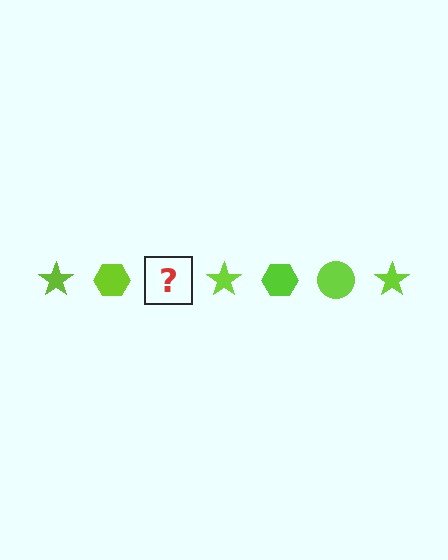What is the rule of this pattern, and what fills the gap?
The rule is that the pattern cycles through star, hexagon, circle shapes in lime. The gap should be filled with a lime circle.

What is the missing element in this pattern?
The missing element is a lime circle.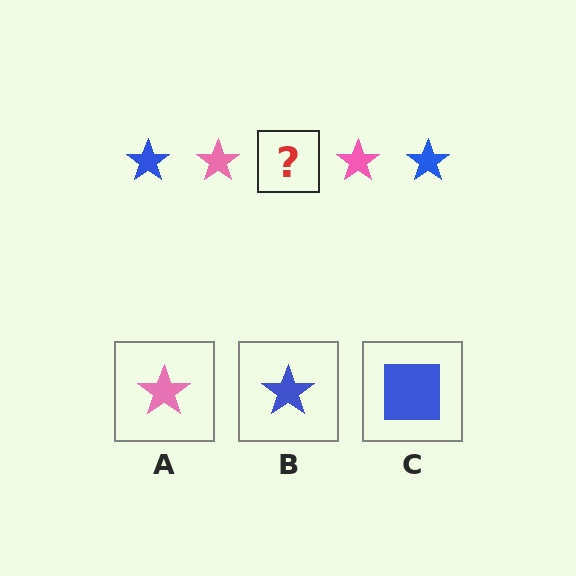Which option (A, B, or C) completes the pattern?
B.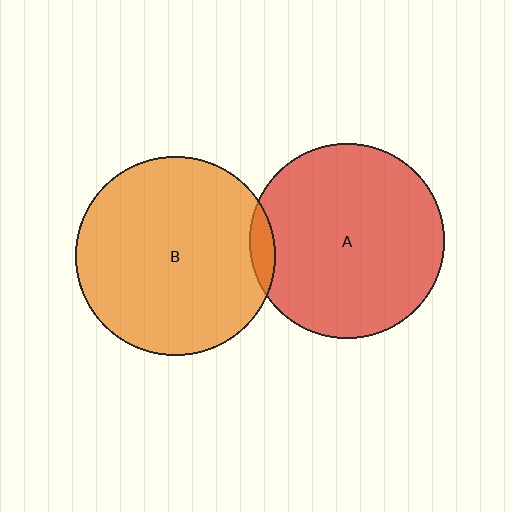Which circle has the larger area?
Circle B (orange).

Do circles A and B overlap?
Yes.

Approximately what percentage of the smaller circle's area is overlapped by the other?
Approximately 5%.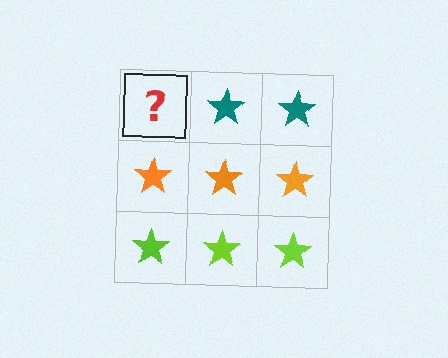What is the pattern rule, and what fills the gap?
The rule is that each row has a consistent color. The gap should be filled with a teal star.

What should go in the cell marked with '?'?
The missing cell should contain a teal star.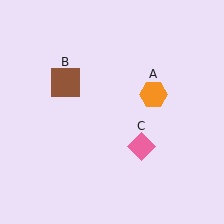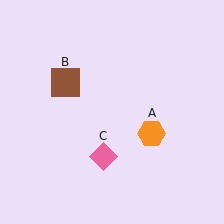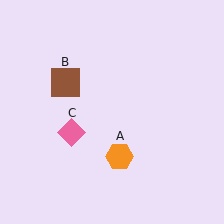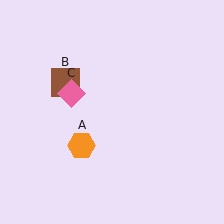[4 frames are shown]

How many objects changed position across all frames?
2 objects changed position: orange hexagon (object A), pink diamond (object C).